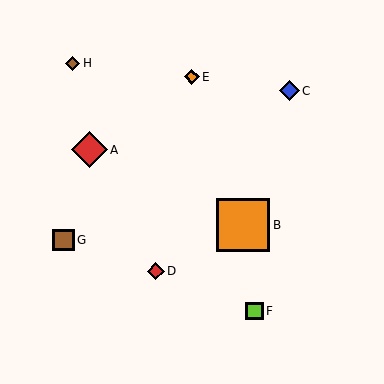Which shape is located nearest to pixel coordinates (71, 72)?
The brown diamond (labeled H) at (73, 63) is nearest to that location.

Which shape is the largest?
The orange square (labeled B) is the largest.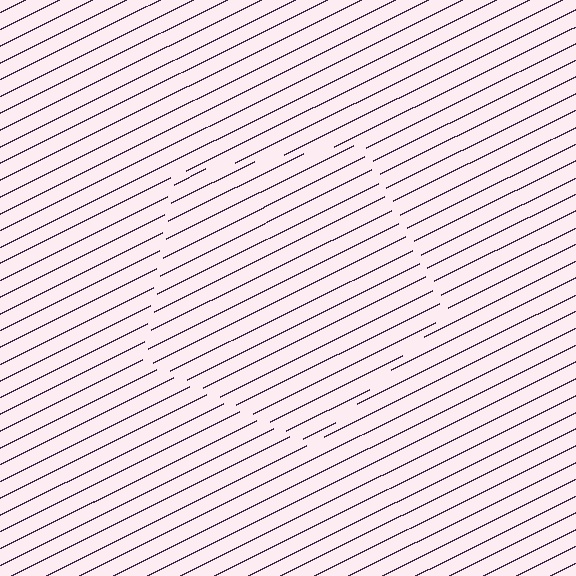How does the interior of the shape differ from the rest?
The interior of the shape contains the same grating, shifted by half a period — the contour is defined by the phase discontinuity where line-ends from the inner and outer gratings abut.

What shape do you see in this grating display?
An illusory pentagon. The interior of the shape contains the same grating, shifted by half a period — the contour is defined by the phase discontinuity where line-ends from the inner and outer gratings abut.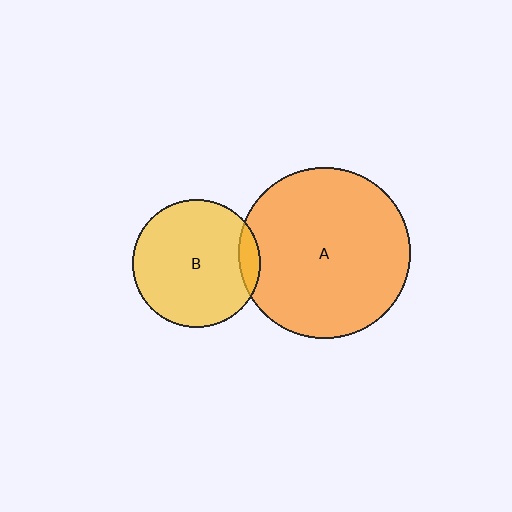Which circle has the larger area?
Circle A (orange).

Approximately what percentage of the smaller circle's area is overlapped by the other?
Approximately 10%.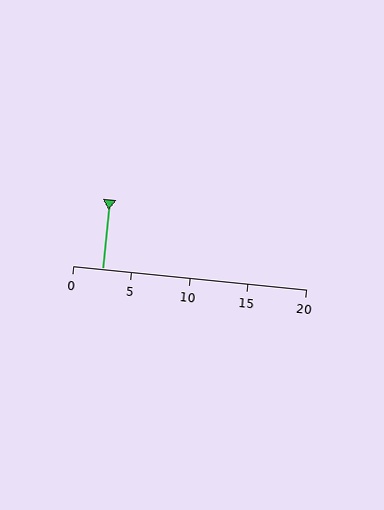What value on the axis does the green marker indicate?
The marker indicates approximately 2.5.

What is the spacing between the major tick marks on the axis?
The major ticks are spaced 5 apart.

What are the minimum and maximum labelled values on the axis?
The axis runs from 0 to 20.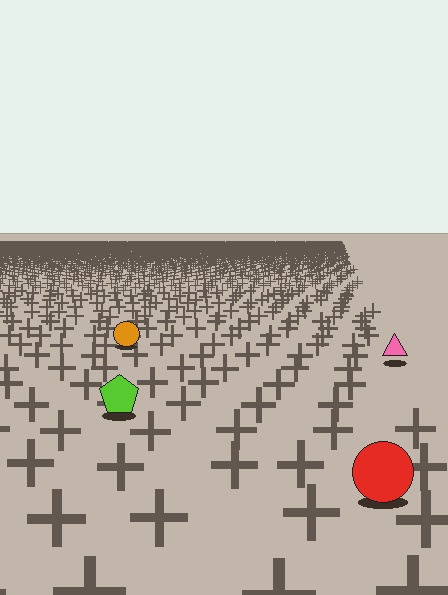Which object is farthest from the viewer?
The orange circle is farthest from the viewer. It appears smaller and the ground texture around it is denser.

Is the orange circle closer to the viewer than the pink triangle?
No. The pink triangle is closer — you can tell from the texture gradient: the ground texture is coarser near it.